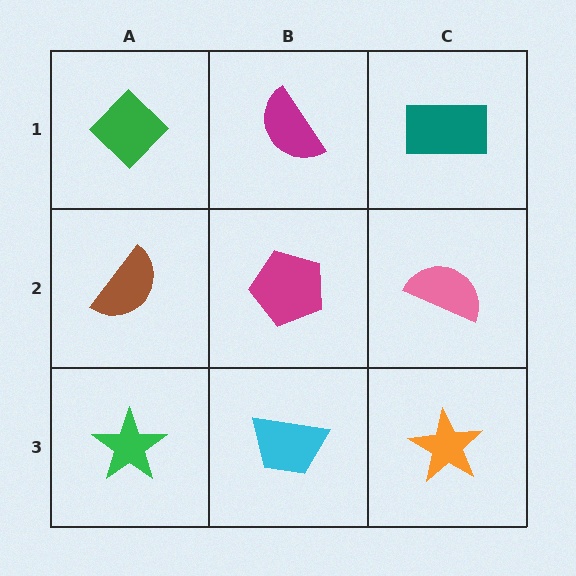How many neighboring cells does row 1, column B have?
3.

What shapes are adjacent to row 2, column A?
A green diamond (row 1, column A), a green star (row 3, column A), a magenta pentagon (row 2, column B).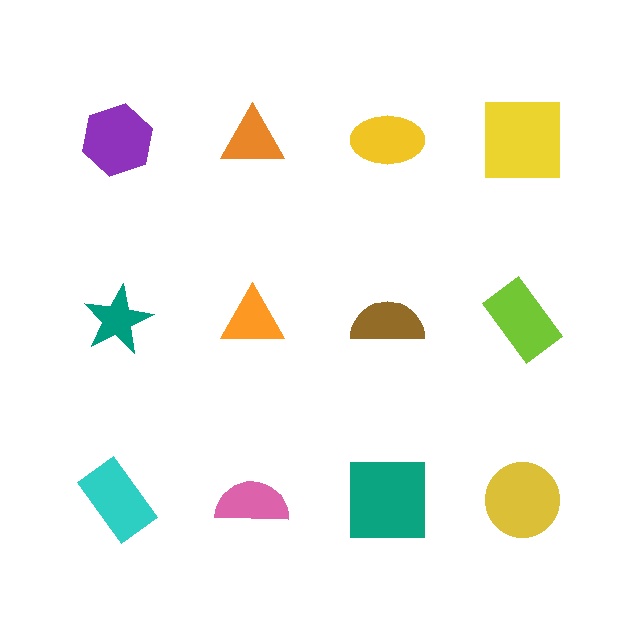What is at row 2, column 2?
An orange triangle.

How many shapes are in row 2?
4 shapes.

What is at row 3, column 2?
A pink semicircle.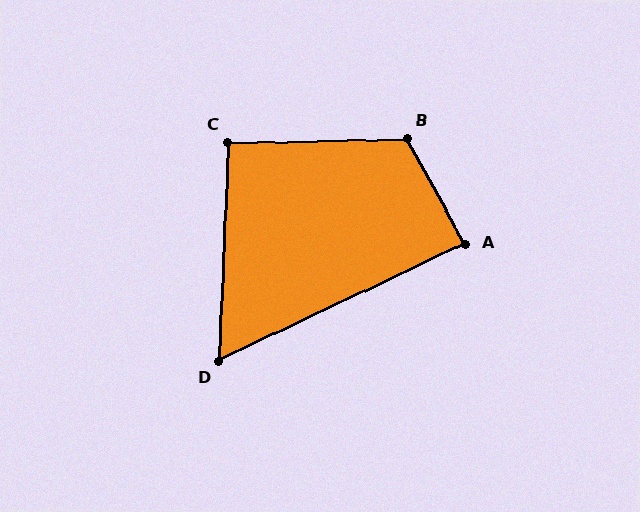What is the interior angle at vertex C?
Approximately 93 degrees (approximately right).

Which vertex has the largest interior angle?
B, at approximately 118 degrees.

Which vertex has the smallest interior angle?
D, at approximately 62 degrees.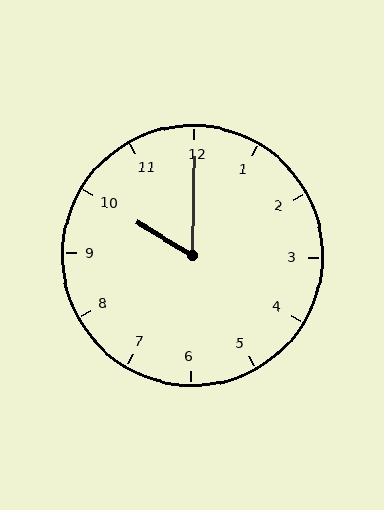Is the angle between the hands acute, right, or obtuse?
It is acute.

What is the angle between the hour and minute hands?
Approximately 60 degrees.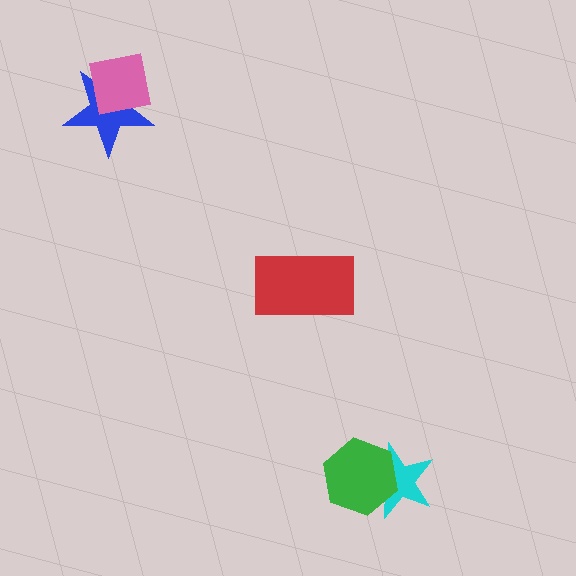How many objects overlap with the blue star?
1 object overlaps with the blue star.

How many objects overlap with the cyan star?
1 object overlaps with the cyan star.